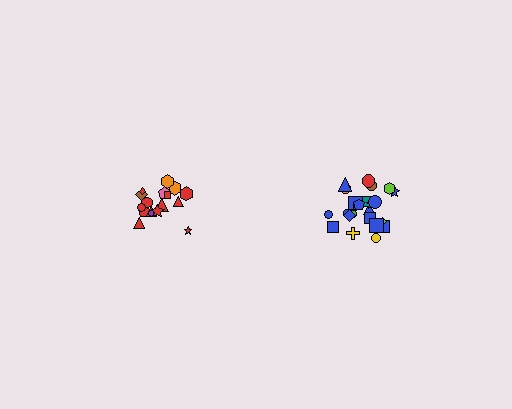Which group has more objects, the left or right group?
The right group.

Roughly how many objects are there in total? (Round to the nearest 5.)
Roughly 45 objects in total.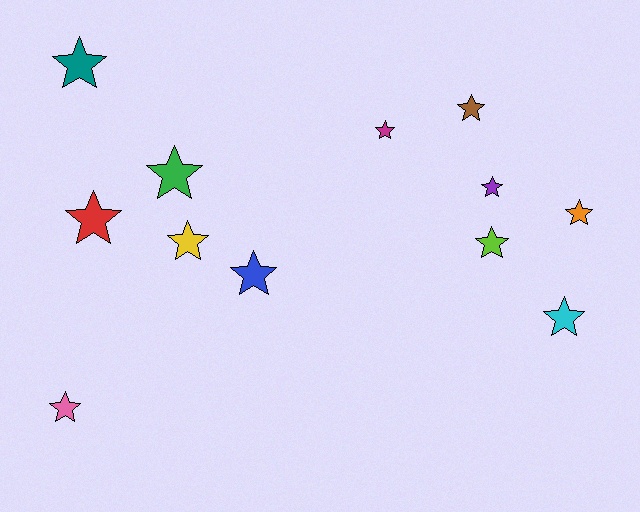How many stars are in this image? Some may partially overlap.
There are 12 stars.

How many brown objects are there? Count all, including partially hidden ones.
There is 1 brown object.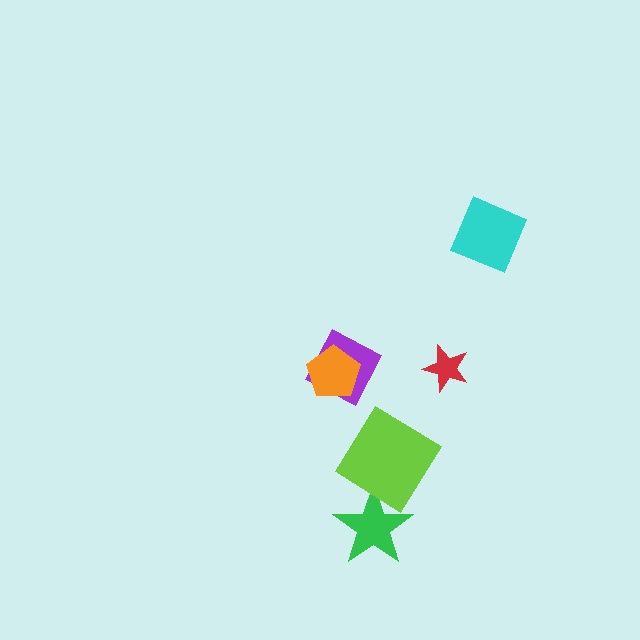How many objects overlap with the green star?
1 object overlaps with the green star.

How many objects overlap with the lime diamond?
1 object overlaps with the lime diamond.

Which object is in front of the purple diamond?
The orange pentagon is in front of the purple diamond.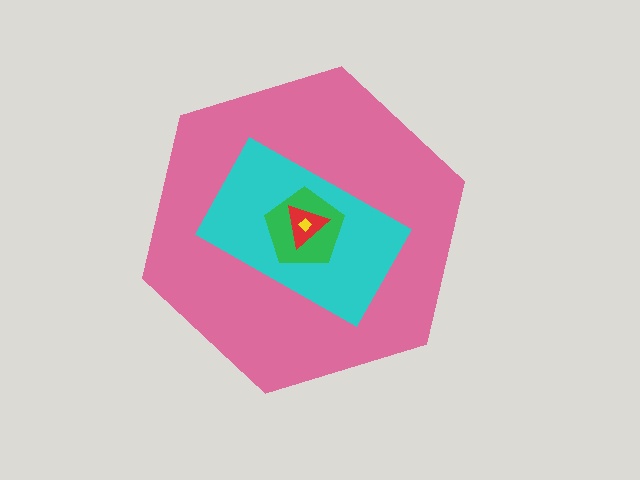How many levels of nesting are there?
5.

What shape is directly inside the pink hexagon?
The cyan rectangle.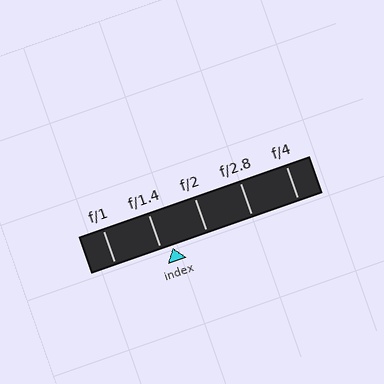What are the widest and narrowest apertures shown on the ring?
The widest aperture shown is f/1 and the narrowest is f/4.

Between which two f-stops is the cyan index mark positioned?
The index mark is between f/1.4 and f/2.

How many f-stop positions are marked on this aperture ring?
There are 5 f-stop positions marked.